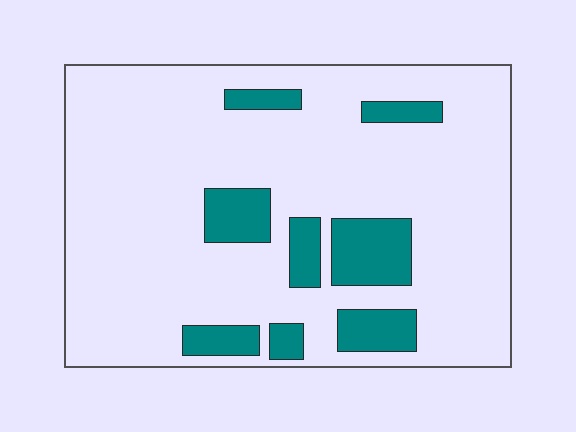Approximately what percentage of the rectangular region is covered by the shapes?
Approximately 15%.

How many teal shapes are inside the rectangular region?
8.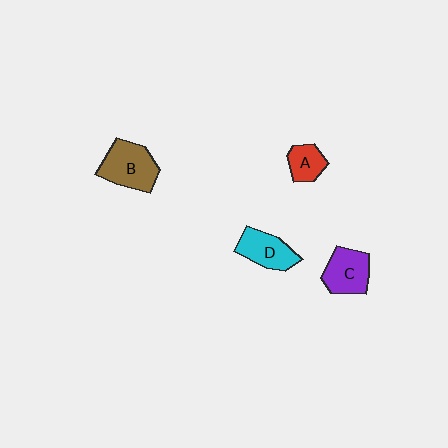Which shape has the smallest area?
Shape A (red).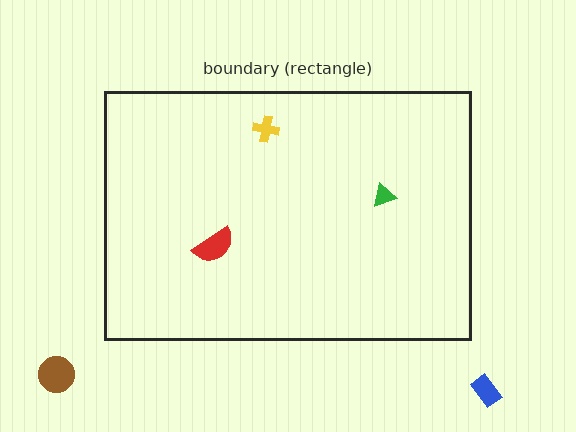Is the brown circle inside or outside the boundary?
Outside.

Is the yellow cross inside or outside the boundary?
Inside.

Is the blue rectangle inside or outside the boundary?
Outside.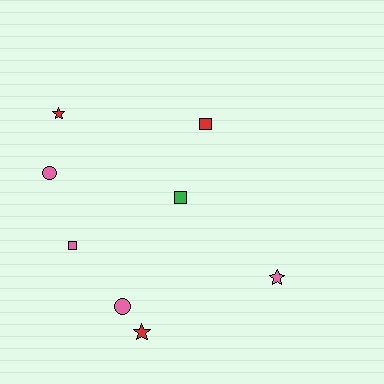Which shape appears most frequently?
Square, with 3 objects.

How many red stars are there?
There are 2 red stars.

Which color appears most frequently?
Pink, with 4 objects.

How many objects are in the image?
There are 8 objects.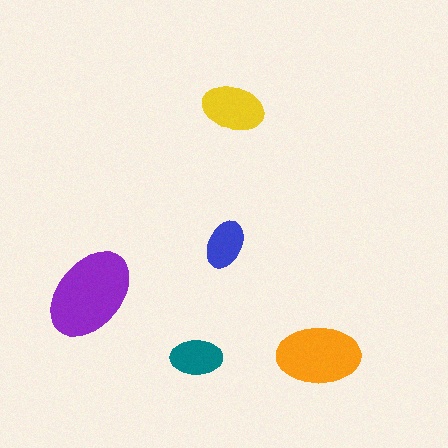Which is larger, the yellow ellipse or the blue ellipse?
The yellow one.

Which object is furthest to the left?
The purple ellipse is leftmost.